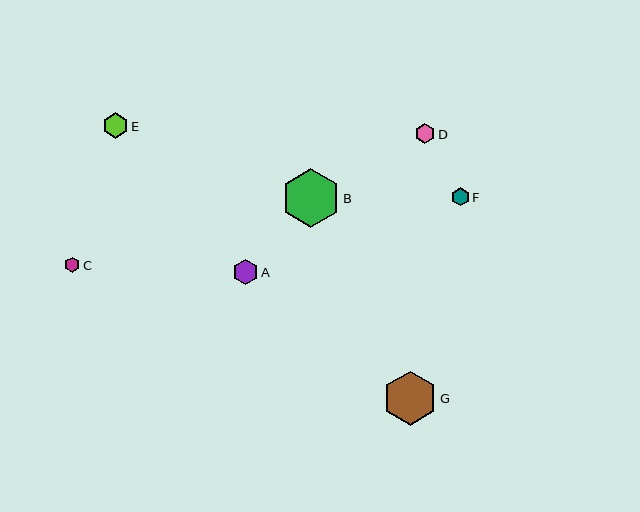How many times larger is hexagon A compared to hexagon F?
Hexagon A is approximately 1.4 times the size of hexagon F.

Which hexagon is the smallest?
Hexagon C is the smallest with a size of approximately 15 pixels.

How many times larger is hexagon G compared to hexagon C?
Hexagon G is approximately 3.6 times the size of hexagon C.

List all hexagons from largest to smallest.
From largest to smallest: B, G, E, A, D, F, C.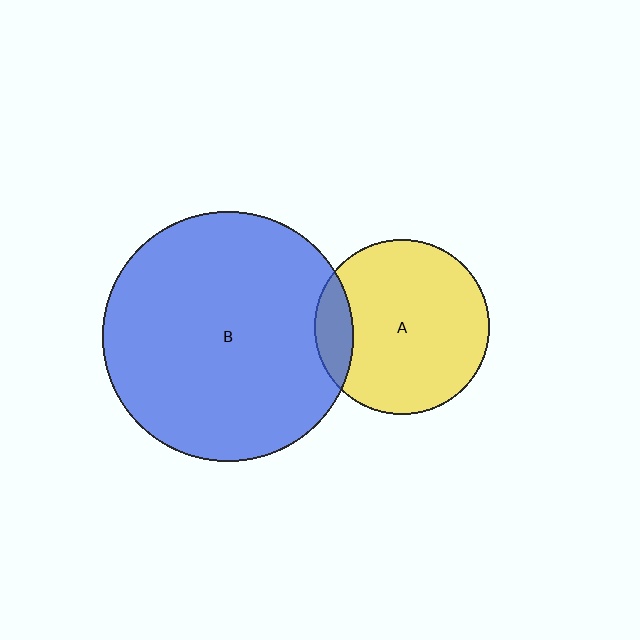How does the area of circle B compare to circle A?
Approximately 2.0 times.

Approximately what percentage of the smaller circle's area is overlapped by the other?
Approximately 15%.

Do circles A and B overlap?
Yes.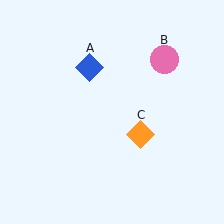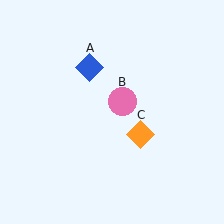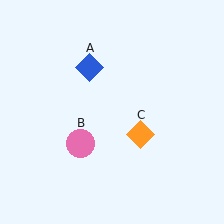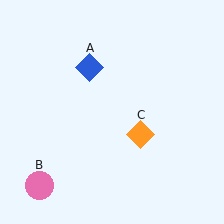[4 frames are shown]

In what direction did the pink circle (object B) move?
The pink circle (object B) moved down and to the left.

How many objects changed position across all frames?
1 object changed position: pink circle (object B).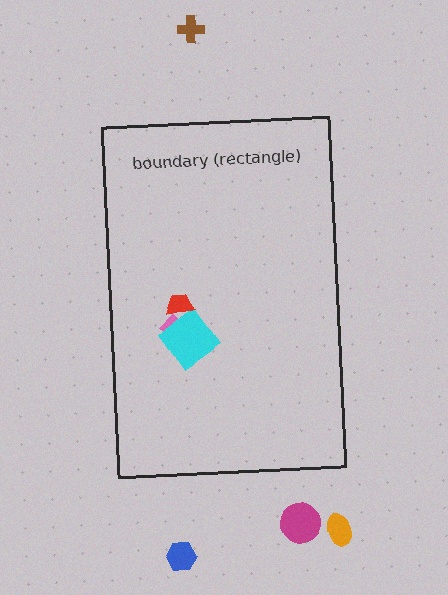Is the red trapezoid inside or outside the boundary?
Inside.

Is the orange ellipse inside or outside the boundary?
Outside.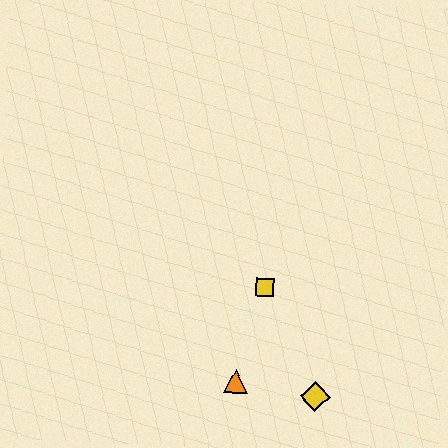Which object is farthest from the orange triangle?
The yellow square is farthest from the orange triangle.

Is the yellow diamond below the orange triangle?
Yes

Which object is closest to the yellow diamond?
The orange triangle is closest to the yellow diamond.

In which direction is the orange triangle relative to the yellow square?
The orange triangle is below the yellow square.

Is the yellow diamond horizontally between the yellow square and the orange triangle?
No